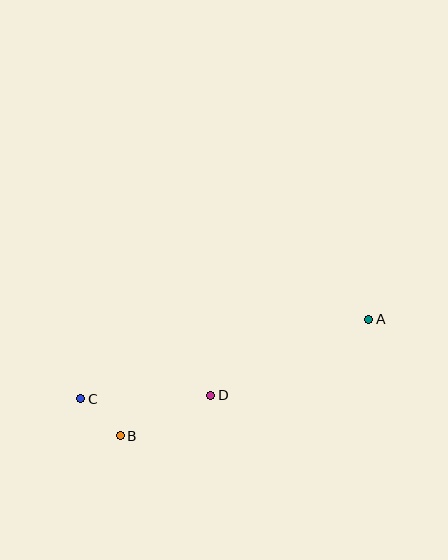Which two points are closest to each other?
Points B and C are closest to each other.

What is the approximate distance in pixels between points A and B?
The distance between A and B is approximately 274 pixels.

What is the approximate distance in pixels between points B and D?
The distance between B and D is approximately 99 pixels.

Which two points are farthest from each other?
Points A and C are farthest from each other.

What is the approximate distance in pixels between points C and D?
The distance between C and D is approximately 130 pixels.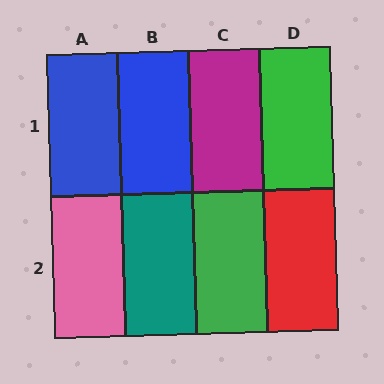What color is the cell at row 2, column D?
Red.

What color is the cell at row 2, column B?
Teal.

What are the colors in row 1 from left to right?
Blue, blue, magenta, green.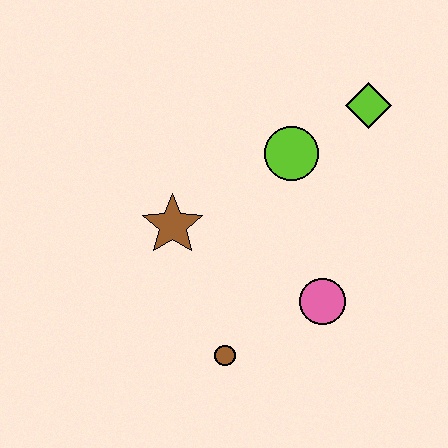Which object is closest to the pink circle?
The brown circle is closest to the pink circle.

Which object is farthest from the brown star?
The lime diamond is farthest from the brown star.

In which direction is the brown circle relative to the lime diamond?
The brown circle is below the lime diamond.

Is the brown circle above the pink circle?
No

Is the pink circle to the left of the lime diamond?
Yes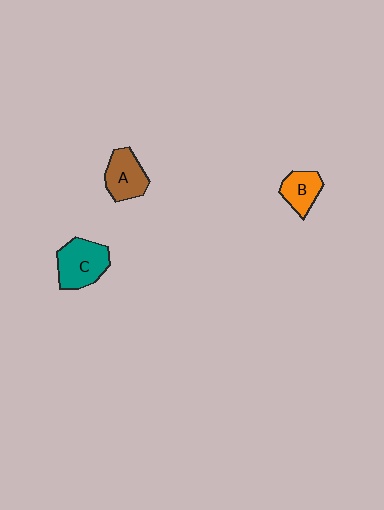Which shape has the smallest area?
Shape B (orange).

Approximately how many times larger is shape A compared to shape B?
Approximately 1.3 times.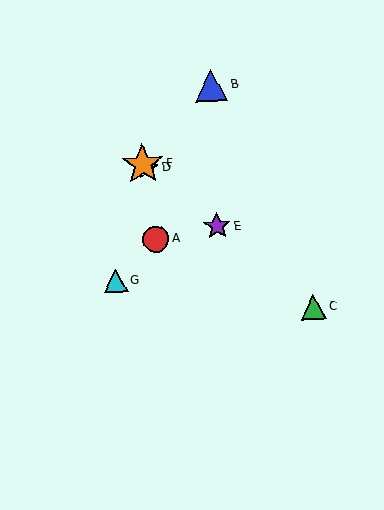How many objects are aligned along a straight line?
4 objects (C, D, E, F) are aligned along a straight line.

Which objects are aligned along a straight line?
Objects C, D, E, F are aligned along a straight line.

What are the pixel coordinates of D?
Object D is at (147, 168).